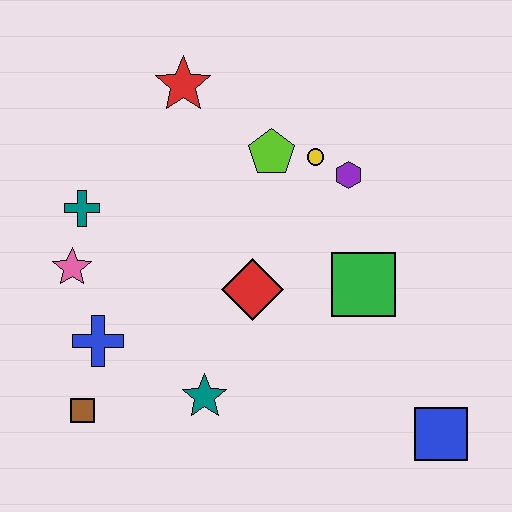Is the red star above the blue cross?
Yes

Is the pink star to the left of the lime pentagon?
Yes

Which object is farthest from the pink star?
The blue square is farthest from the pink star.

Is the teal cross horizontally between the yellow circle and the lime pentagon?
No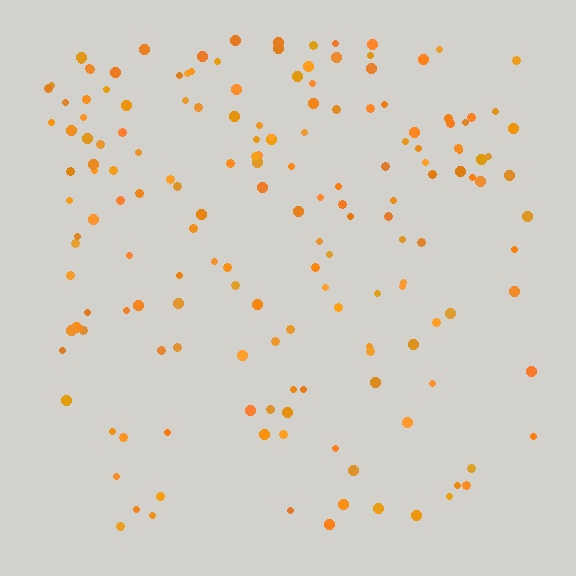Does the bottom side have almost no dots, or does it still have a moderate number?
Still a moderate number, just noticeably fewer than the top.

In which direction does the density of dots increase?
From bottom to top, with the top side densest.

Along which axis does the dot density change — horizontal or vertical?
Vertical.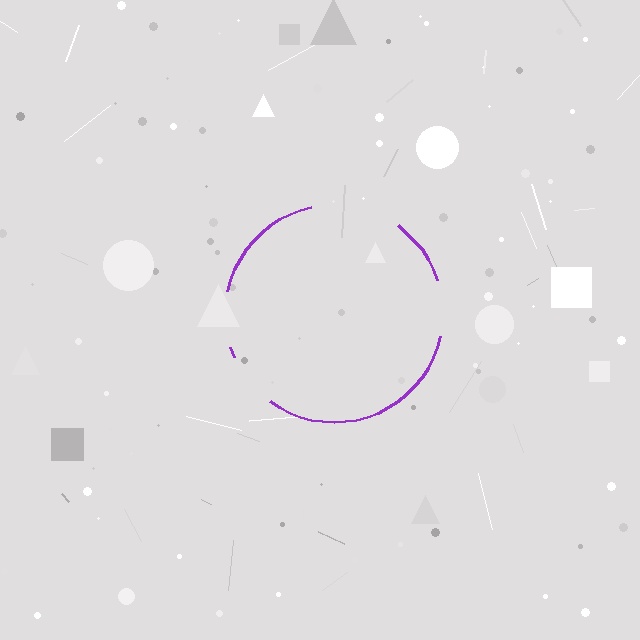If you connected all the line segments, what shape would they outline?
They would outline a circle.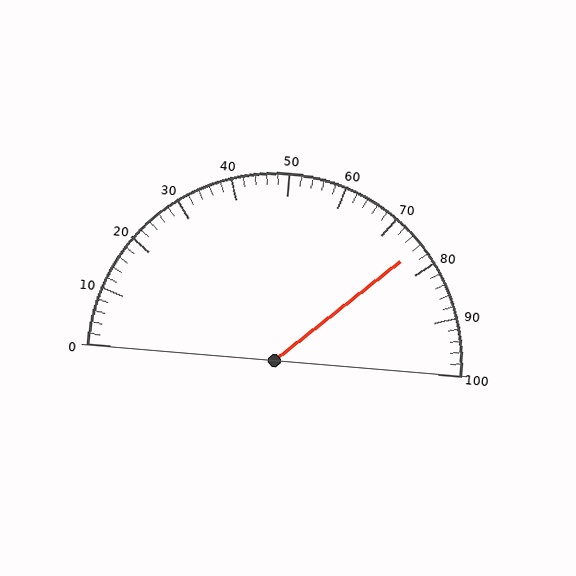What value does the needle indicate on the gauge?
The needle indicates approximately 76.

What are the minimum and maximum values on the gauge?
The gauge ranges from 0 to 100.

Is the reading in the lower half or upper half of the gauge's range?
The reading is in the upper half of the range (0 to 100).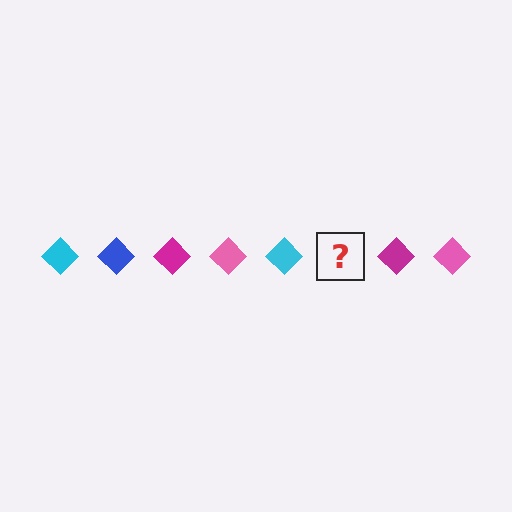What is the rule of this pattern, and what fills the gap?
The rule is that the pattern cycles through cyan, blue, magenta, pink diamonds. The gap should be filled with a blue diamond.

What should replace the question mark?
The question mark should be replaced with a blue diamond.